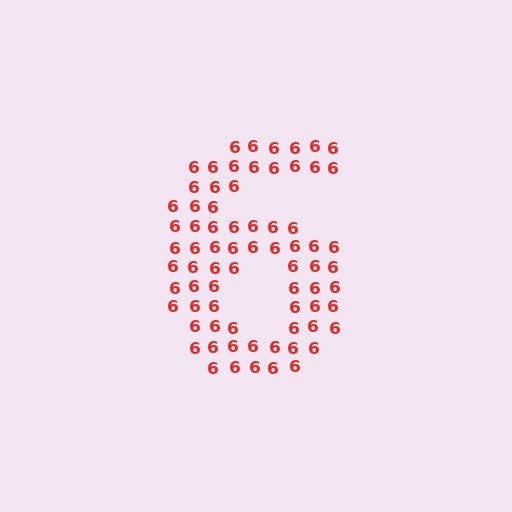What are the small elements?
The small elements are digit 6's.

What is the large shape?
The large shape is the digit 6.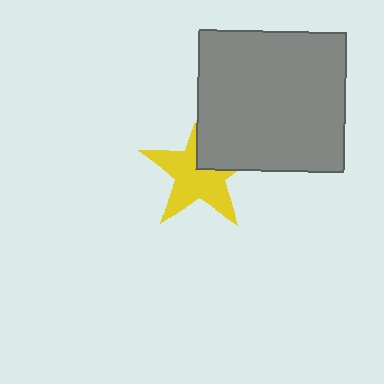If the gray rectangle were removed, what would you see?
You would see the complete yellow star.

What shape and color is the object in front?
The object in front is a gray rectangle.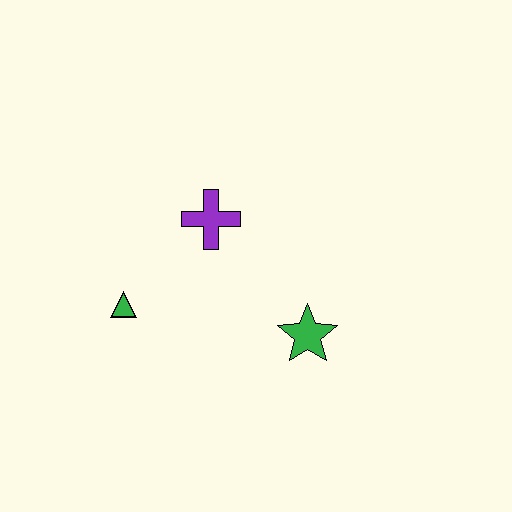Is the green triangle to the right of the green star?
No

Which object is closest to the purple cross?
The green triangle is closest to the purple cross.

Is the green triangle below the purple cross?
Yes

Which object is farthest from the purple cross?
The green star is farthest from the purple cross.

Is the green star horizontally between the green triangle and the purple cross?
No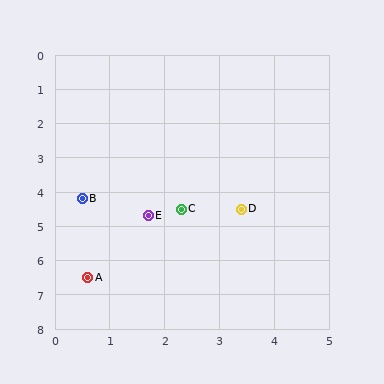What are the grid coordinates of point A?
Point A is at approximately (0.6, 6.5).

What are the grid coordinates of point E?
Point E is at approximately (1.7, 4.7).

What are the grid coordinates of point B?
Point B is at approximately (0.5, 4.2).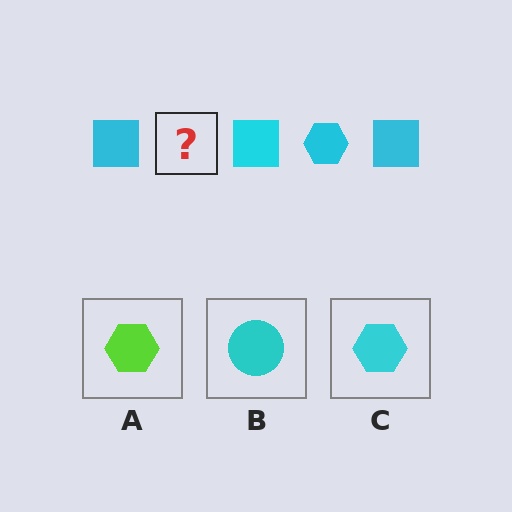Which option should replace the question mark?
Option C.